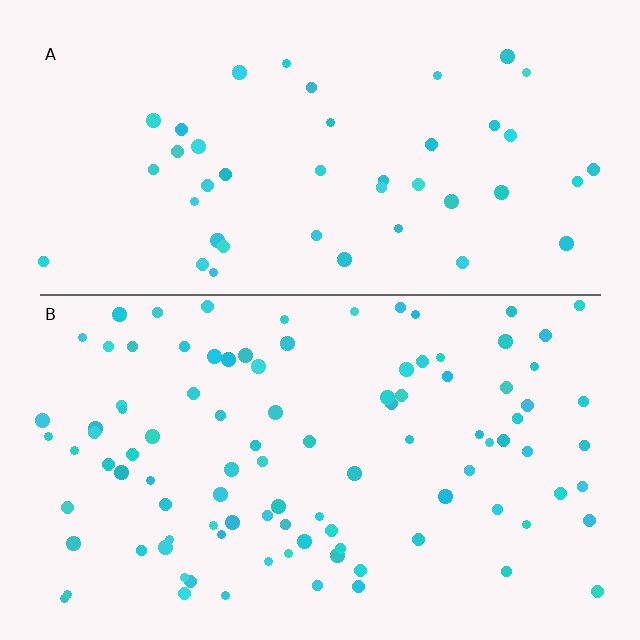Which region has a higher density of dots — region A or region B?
B (the bottom).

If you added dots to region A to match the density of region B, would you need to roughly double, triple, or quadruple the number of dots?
Approximately double.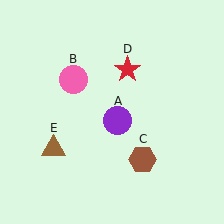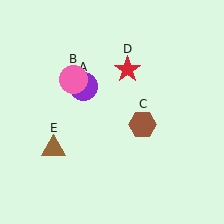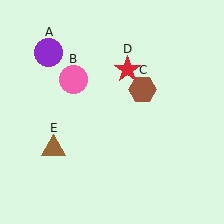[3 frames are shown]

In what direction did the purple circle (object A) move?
The purple circle (object A) moved up and to the left.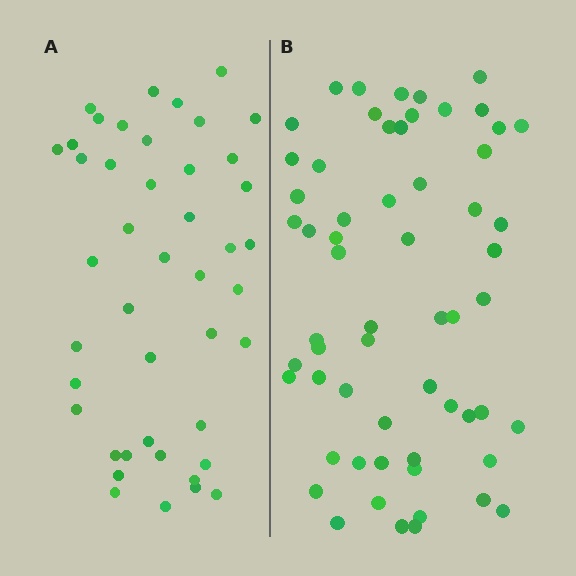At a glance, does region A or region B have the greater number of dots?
Region B (the right region) has more dots.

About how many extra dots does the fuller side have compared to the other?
Region B has approximately 15 more dots than region A.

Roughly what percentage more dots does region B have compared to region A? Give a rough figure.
About 35% more.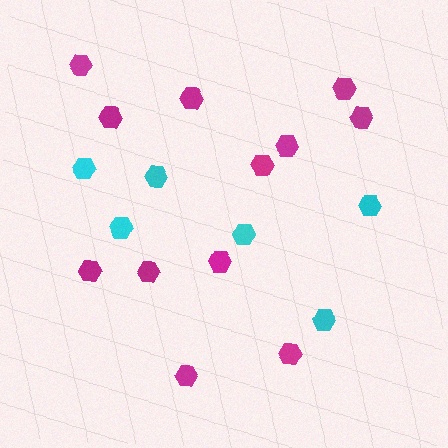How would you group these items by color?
There are 2 groups: one group of magenta hexagons (12) and one group of cyan hexagons (6).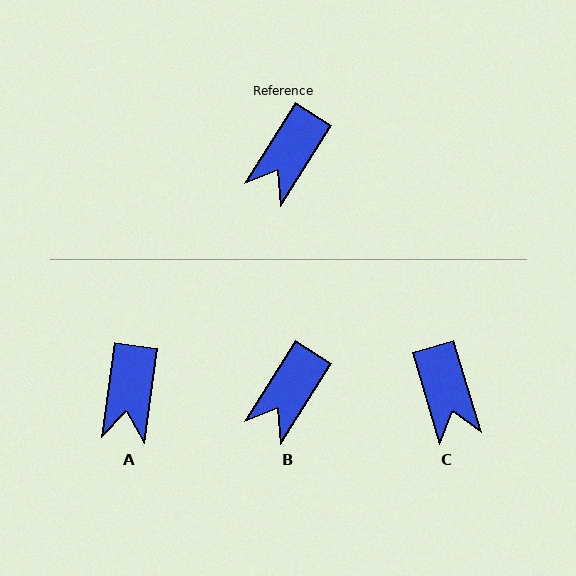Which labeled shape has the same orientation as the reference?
B.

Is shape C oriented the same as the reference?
No, it is off by about 49 degrees.